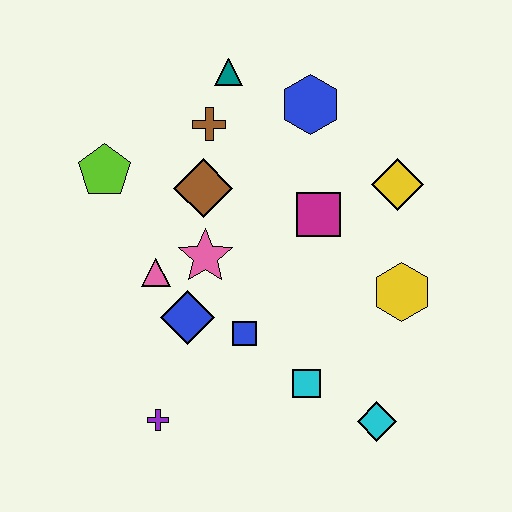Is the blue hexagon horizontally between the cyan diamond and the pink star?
Yes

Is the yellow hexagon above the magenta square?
No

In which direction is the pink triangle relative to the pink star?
The pink triangle is to the left of the pink star.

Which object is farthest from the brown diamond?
The cyan diamond is farthest from the brown diamond.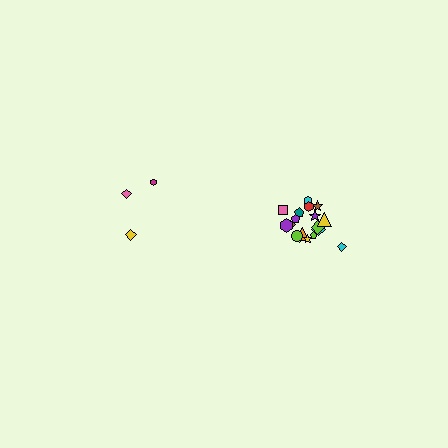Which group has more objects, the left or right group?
The right group.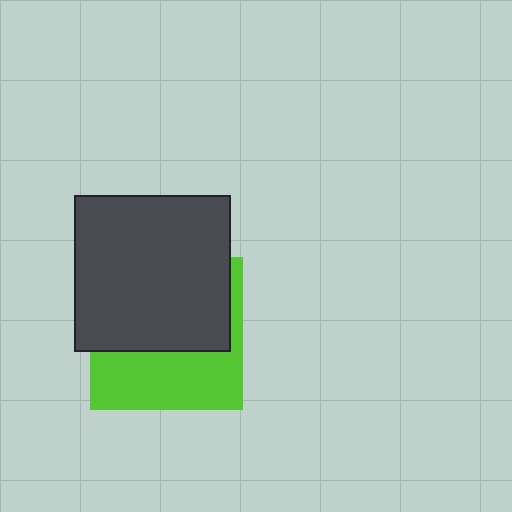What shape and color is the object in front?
The object in front is a dark gray square.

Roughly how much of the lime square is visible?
A small part of it is visible (roughly 43%).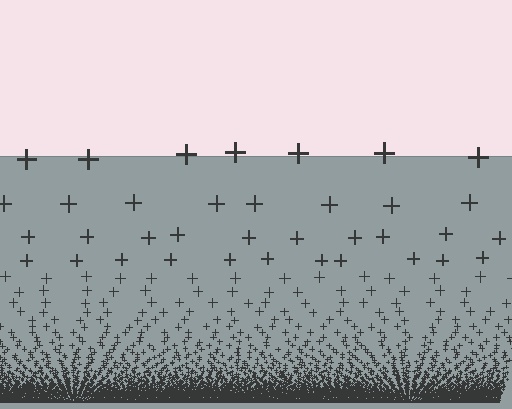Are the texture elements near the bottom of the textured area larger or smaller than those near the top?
Smaller. The gradient is inverted — elements near the bottom are smaller and denser.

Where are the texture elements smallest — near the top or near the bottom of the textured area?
Near the bottom.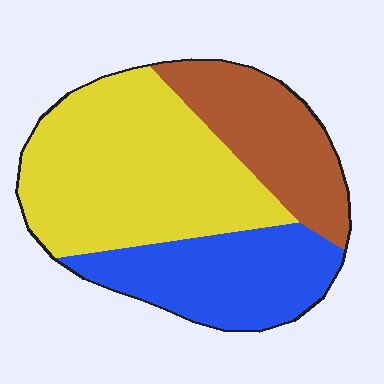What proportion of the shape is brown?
Brown covers 24% of the shape.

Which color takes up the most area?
Yellow, at roughly 50%.